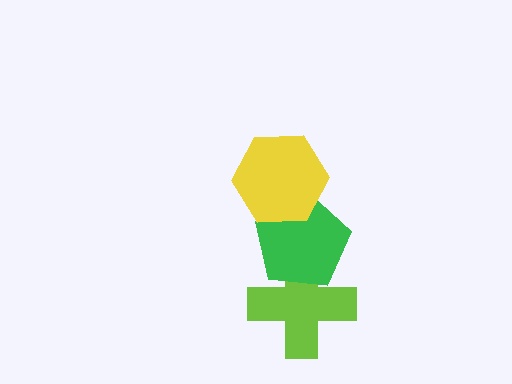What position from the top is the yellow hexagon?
The yellow hexagon is 1st from the top.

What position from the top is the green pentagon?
The green pentagon is 2nd from the top.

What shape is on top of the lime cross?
The green pentagon is on top of the lime cross.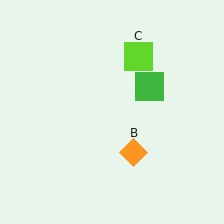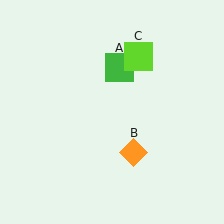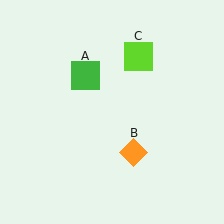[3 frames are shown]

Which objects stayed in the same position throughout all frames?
Orange diamond (object B) and lime square (object C) remained stationary.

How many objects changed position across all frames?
1 object changed position: green square (object A).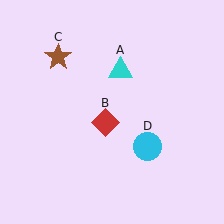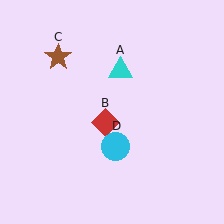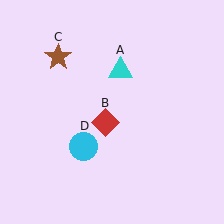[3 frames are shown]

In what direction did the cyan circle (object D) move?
The cyan circle (object D) moved left.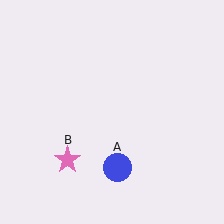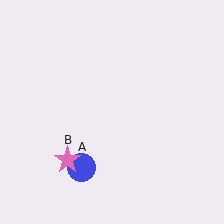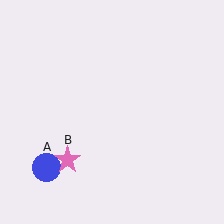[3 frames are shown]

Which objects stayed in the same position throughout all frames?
Pink star (object B) remained stationary.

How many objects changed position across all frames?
1 object changed position: blue circle (object A).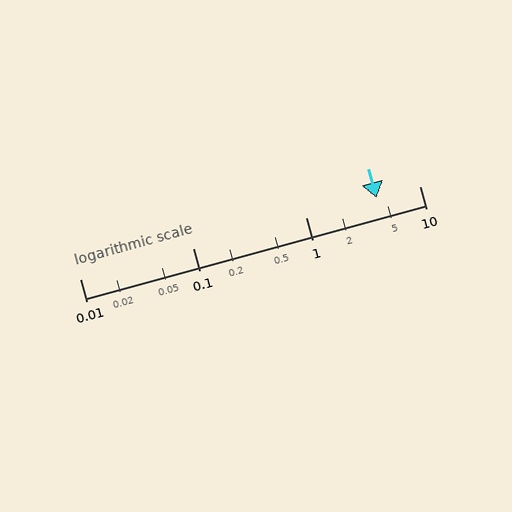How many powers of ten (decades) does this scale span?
The scale spans 3 decades, from 0.01 to 10.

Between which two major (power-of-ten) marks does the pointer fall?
The pointer is between 1 and 10.